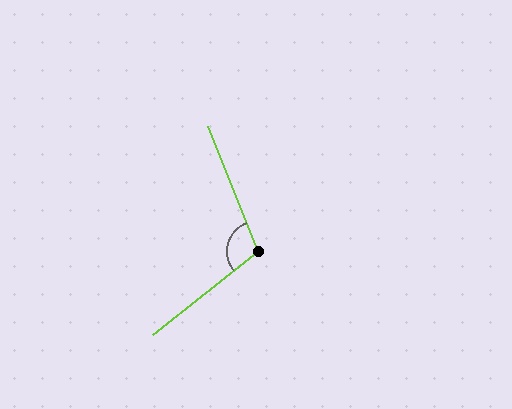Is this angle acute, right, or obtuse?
It is obtuse.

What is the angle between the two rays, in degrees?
Approximately 107 degrees.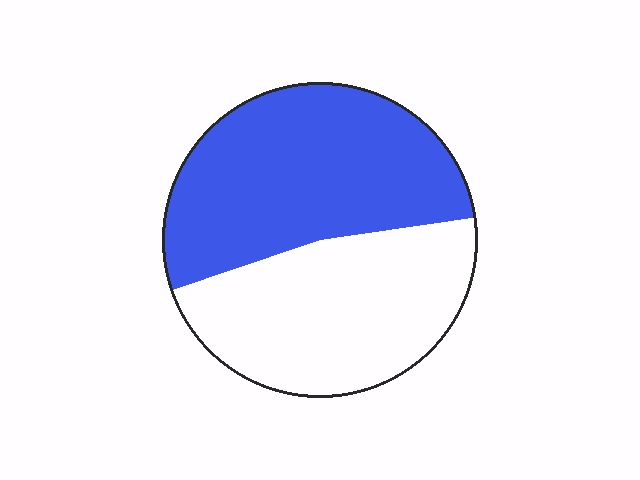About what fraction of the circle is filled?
About one half (1/2).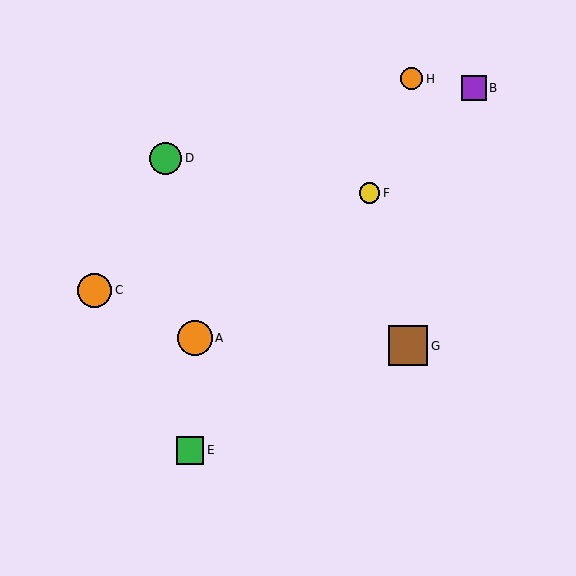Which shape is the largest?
The brown square (labeled G) is the largest.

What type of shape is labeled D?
Shape D is a green circle.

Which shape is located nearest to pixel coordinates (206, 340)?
The orange circle (labeled A) at (195, 338) is nearest to that location.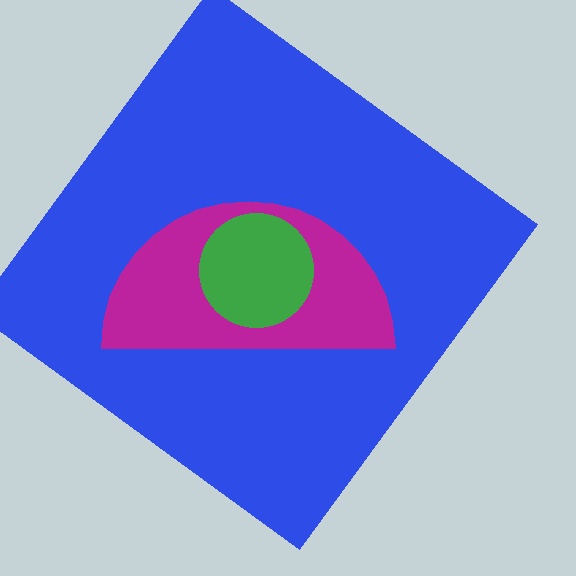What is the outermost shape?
The blue diamond.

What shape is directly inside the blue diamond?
The magenta semicircle.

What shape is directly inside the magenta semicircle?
The green circle.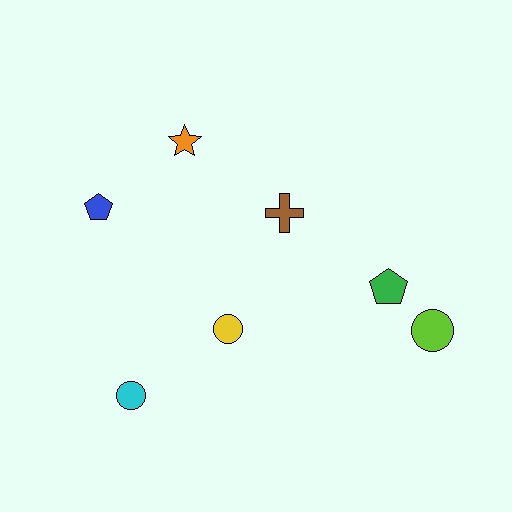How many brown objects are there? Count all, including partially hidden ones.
There is 1 brown object.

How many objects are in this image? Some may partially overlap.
There are 7 objects.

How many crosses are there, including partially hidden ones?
There is 1 cross.